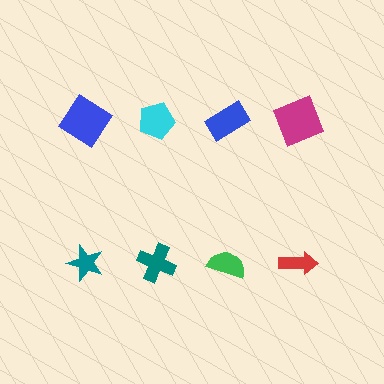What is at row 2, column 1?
A teal star.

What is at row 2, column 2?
A teal cross.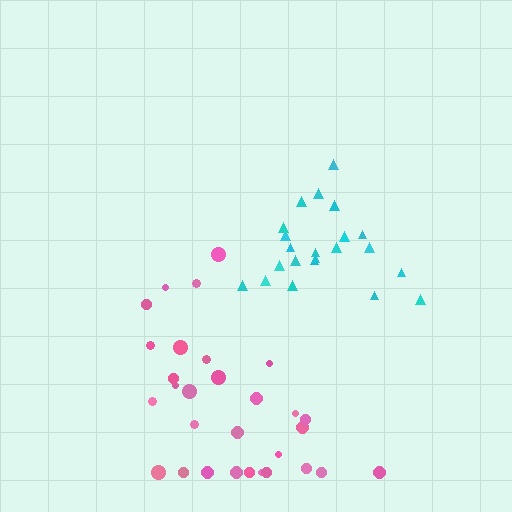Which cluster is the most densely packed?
Cyan.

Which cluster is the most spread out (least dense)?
Pink.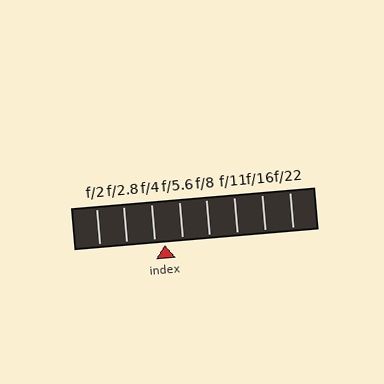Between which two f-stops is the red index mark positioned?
The index mark is between f/4 and f/5.6.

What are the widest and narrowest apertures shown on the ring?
The widest aperture shown is f/2 and the narrowest is f/22.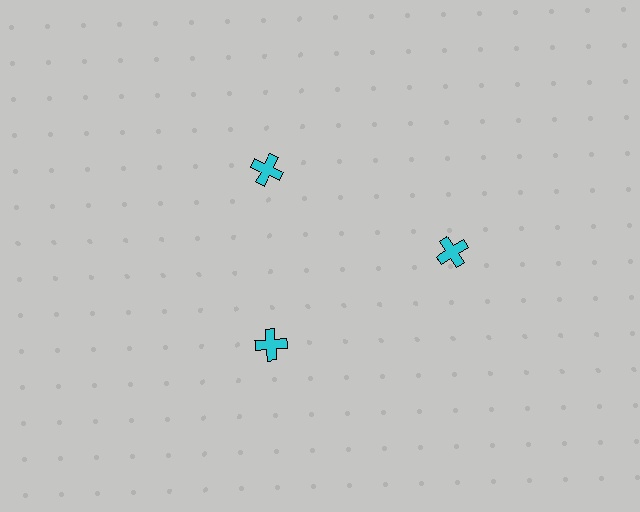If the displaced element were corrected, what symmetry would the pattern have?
It would have 3-fold rotational symmetry — the pattern would map onto itself every 120 degrees.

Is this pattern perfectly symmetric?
No. The 3 cyan crosses are arranged in a ring, but one element near the 3 o'clock position is pushed outward from the center, breaking the 3-fold rotational symmetry.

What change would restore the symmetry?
The symmetry would be restored by moving it inward, back onto the ring so that all 3 crosses sit at equal angles and equal distance from the center.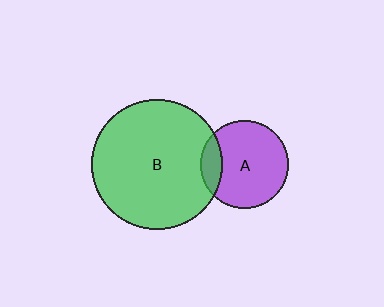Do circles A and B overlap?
Yes.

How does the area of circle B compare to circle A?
Approximately 2.2 times.